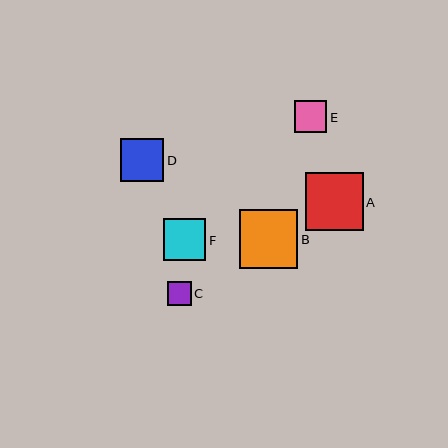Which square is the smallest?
Square C is the smallest with a size of approximately 24 pixels.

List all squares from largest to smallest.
From largest to smallest: B, A, D, F, E, C.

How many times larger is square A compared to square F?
Square A is approximately 1.4 times the size of square F.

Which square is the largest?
Square B is the largest with a size of approximately 58 pixels.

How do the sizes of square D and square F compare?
Square D and square F are approximately the same size.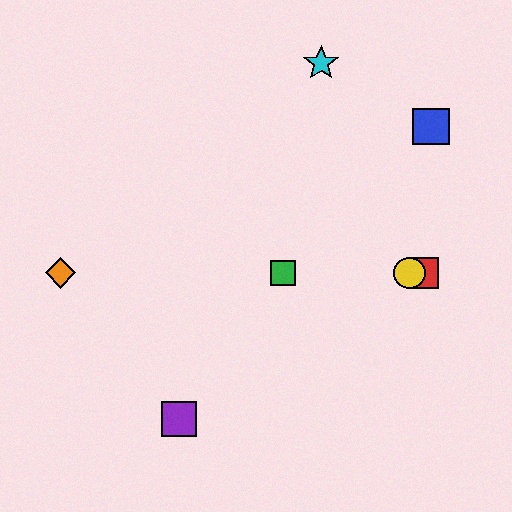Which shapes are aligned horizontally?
The red square, the green square, the yellow circle, the orange diamond are aligned horizontally.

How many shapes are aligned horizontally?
4 shapes (the red square, the green square, the yellow circle, the orange diamond) are aligned horizontally.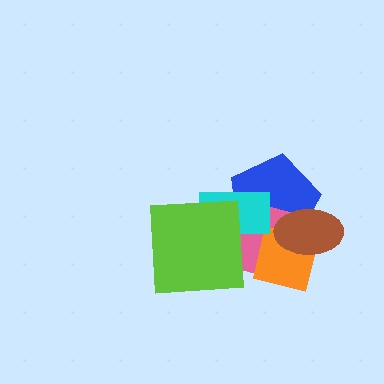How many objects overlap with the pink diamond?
5 objects overlap with the pink diamond.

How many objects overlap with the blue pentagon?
4 objects overlap with the blue pentagon.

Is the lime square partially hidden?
No, no other shape covers it.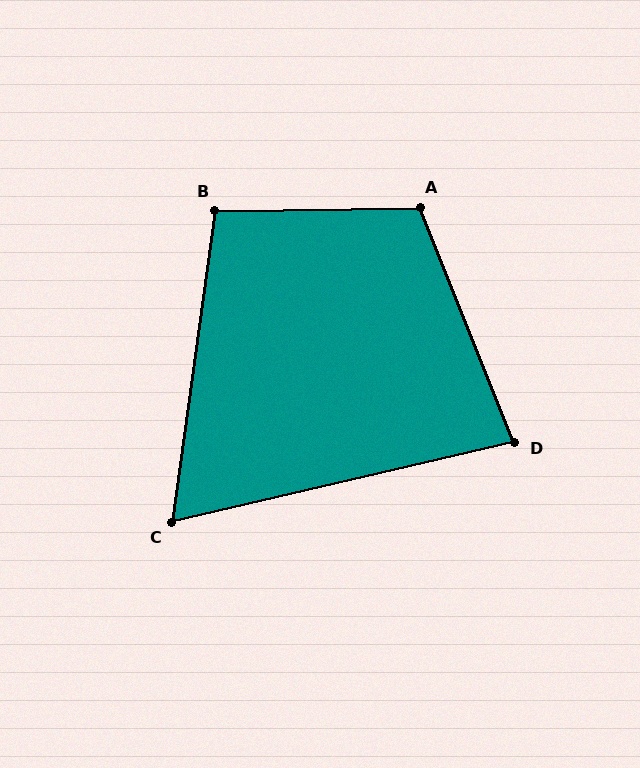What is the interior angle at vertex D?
Approximately 81 degrees (acute).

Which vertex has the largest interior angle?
A, at approximately 111 degrees.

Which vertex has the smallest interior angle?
C, at approximately 69 degrees.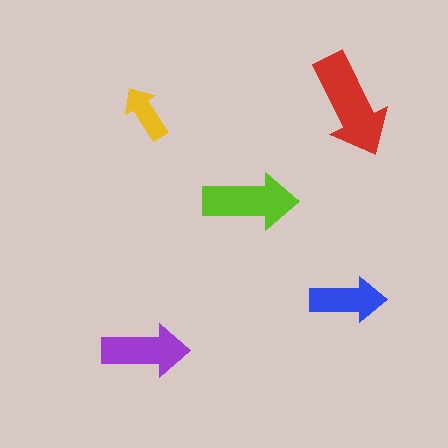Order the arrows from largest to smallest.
the red one, the lime one, the purple one, the blue one, the yellow one.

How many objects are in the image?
There are 5 objects in the image.